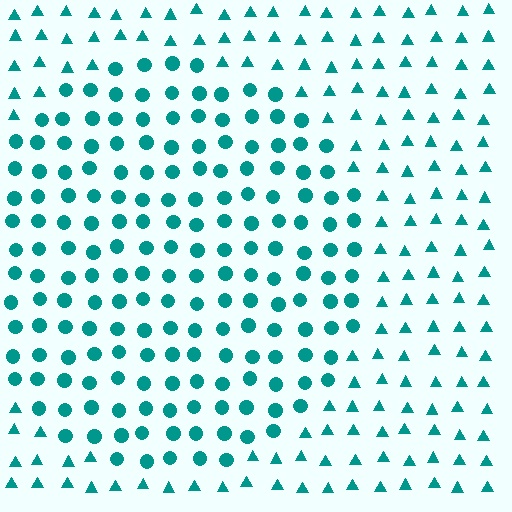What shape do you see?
I see a circle.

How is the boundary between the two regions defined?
The boundary is defined by a change in element shape: circles inside vs. triangles outside. All elements share the same color and spacing.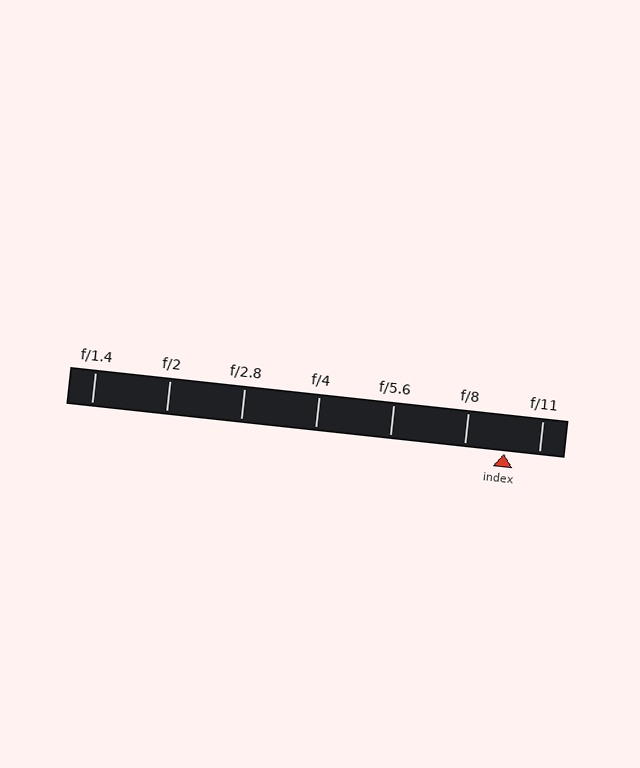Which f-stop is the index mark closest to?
The index mark is closest to f/11.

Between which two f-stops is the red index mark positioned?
The index mark is between f/8 and f/11.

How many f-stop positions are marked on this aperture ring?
There are 7 f-stop positions marked.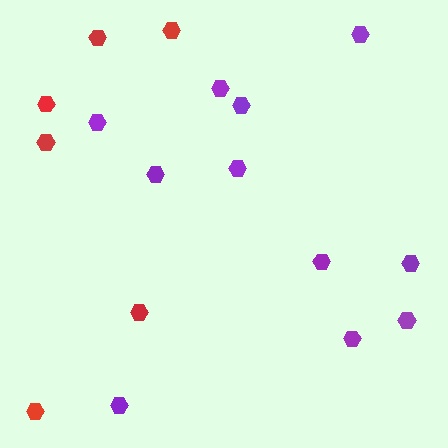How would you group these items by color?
There are 2 groups: one group of red hexagons (6) and one group of purple hexagons (11).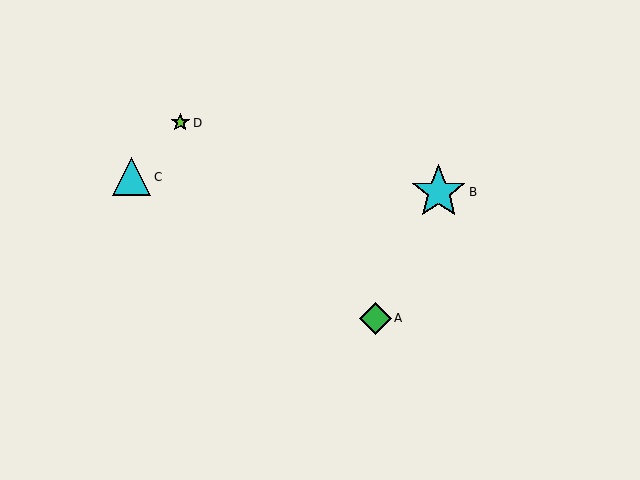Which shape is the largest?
The cyan star (labeled B) is the largest.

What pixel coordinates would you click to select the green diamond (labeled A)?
Click at (375, 318) to select the green diamond A.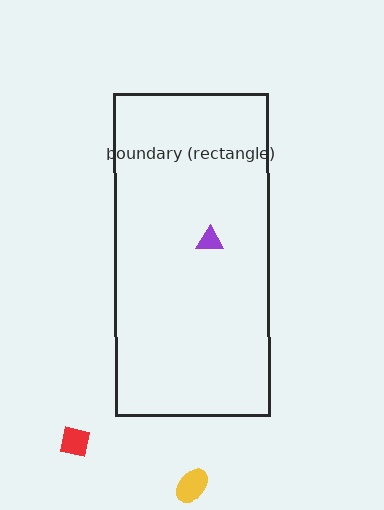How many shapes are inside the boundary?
1 inside, 2 outside.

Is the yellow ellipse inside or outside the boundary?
Outside.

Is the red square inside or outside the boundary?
Outside.